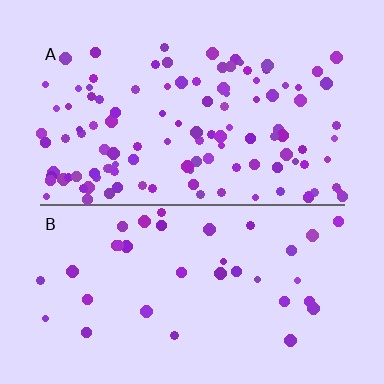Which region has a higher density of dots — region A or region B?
A (the top).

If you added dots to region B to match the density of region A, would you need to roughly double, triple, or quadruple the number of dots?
Approximately triple.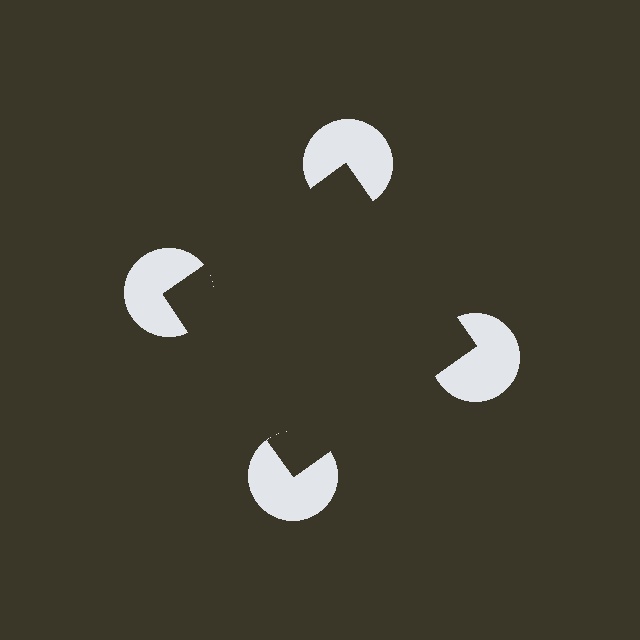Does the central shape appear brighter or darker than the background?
It typically appears slightly darker than the background, even though no actual brightness change is drawn.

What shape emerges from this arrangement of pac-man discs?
An illusory square — its edges are inferred from the aligned wedge cuts in the pac-man discs, not physically drawn.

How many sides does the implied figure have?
4 sides.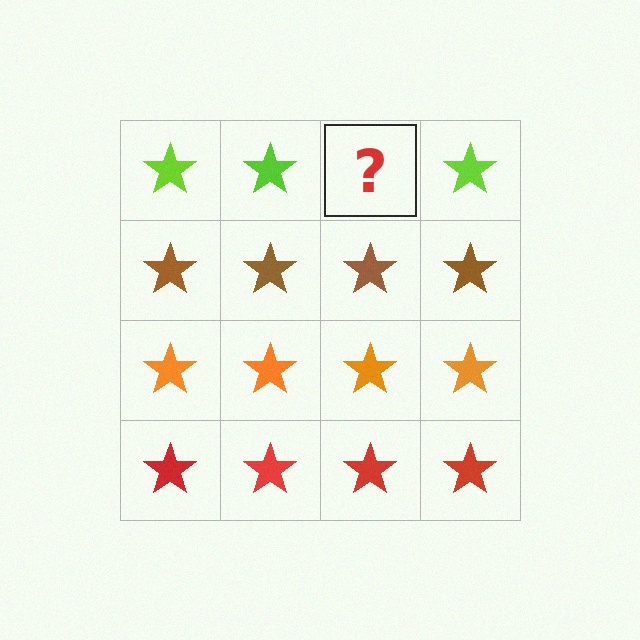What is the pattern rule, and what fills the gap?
The rule is that each row has a consistent color. The gap should be filled with a lime star.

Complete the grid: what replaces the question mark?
The question mark should be replaced with a lime star.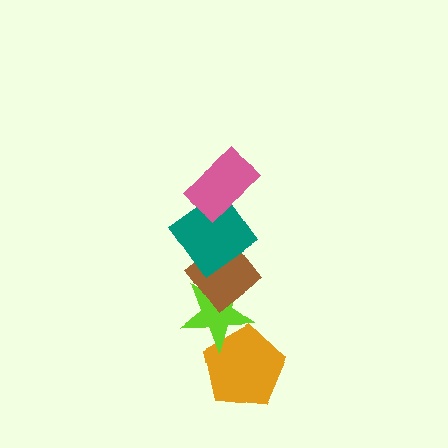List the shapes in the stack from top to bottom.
From top to bottom: the pink rectangle, the teal diamond, the brown diamond, the lime star, the orange pentagon.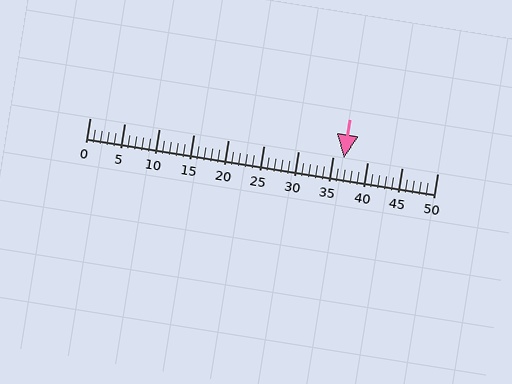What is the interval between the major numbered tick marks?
The major tick marks are spaced 5 units apart.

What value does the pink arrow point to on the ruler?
The pink arrow points to approximately 37.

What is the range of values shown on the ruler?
The ruler shows values from 0 to 50.